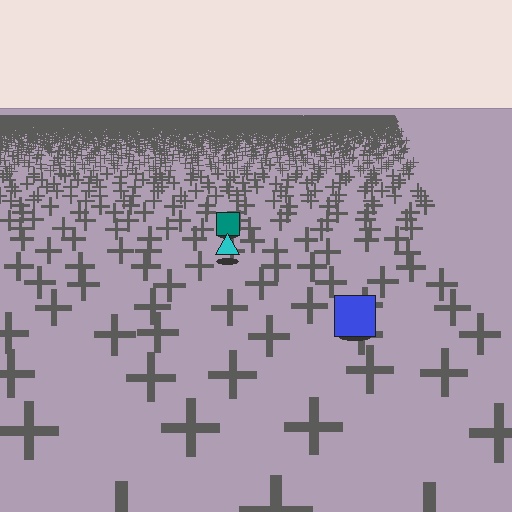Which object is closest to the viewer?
The blue square is closest. The texture marks near it are larger and more spread out.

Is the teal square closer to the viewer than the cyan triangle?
No. The cyan triangle is closer — you can tell from the texture gradient: the ground texture is coarser near it.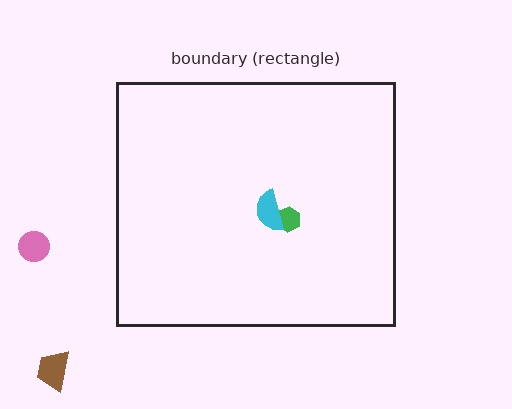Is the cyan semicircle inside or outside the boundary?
Inside.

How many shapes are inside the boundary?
2 inside, 2 outside.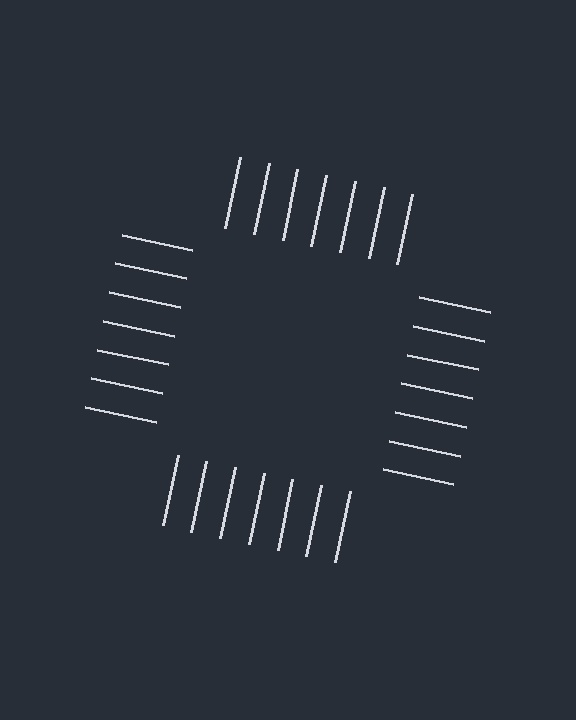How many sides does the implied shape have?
4 sides — the line-ends trace a square.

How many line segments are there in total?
28 — 7 along each of the 4 edges.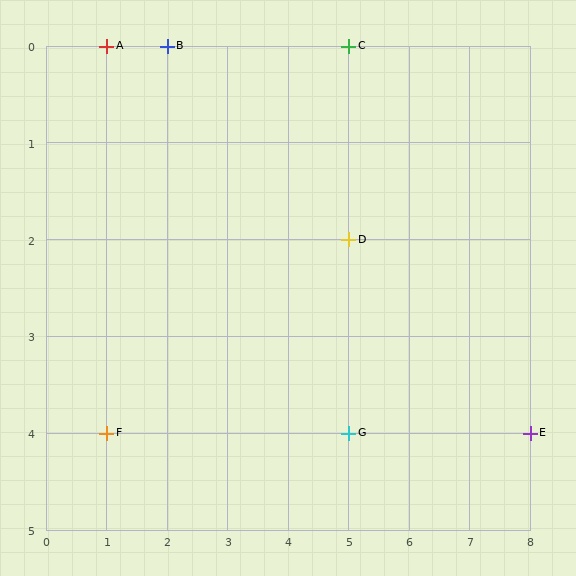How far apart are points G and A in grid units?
Points G and A are 4 columns and 4 rows apart (about 5.7 grid units diagonally).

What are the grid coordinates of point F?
Point F is at grid coordinates (1, 4).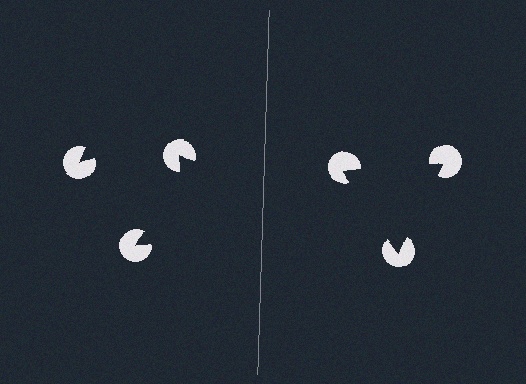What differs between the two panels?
The pac-man discs are positioned identically on both sides; only the wedge orientations differ. On the right they align to a triangle; on the left they are misaligned.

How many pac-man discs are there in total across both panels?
6 — 3 on each side.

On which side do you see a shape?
An illusory triangle appears on the right side. On the left side the wedge cuts are rotated, so no coherent shape forms.